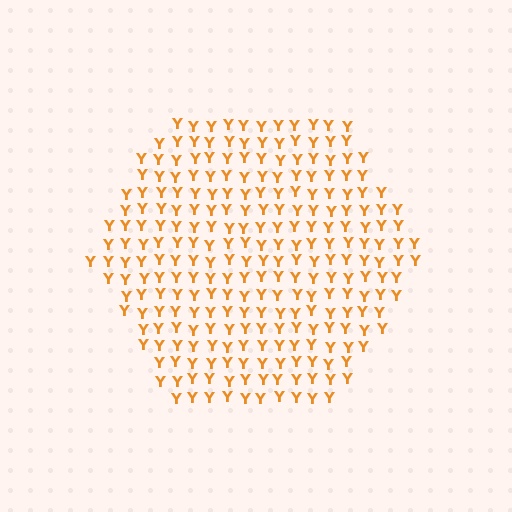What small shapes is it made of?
It is made of small letter Y's.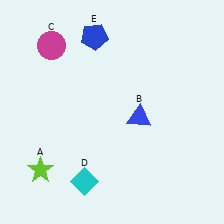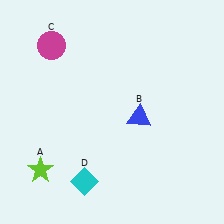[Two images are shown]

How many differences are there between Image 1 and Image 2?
There is 1 difference between the two images.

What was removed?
The blue pentagon (E) was removed in Image 2.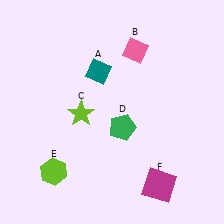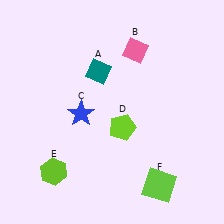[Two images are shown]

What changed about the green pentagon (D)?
In Image 1, D is green. In Image 2, it changed to lime.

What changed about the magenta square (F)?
In Image 1, F is magenta. In Image 2, it changed to lime.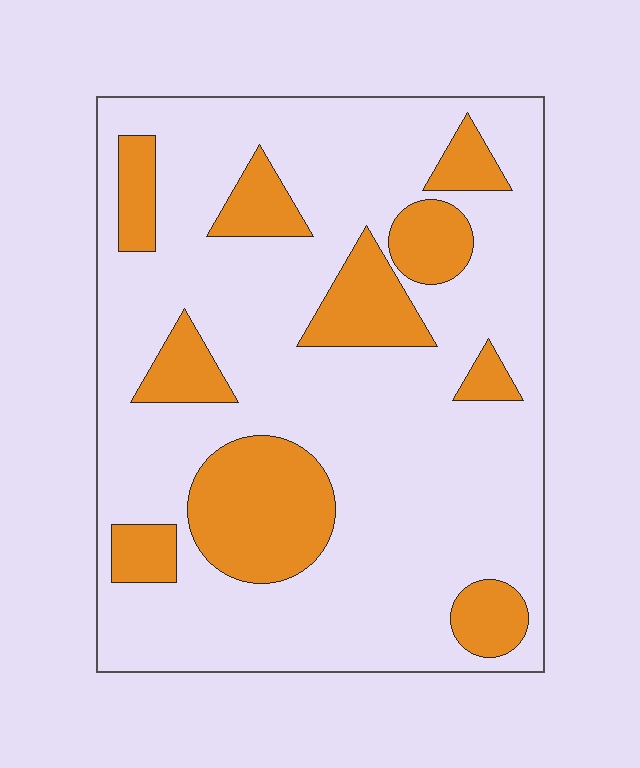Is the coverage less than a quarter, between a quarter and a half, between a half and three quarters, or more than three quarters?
Less than a quarter.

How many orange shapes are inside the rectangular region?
10.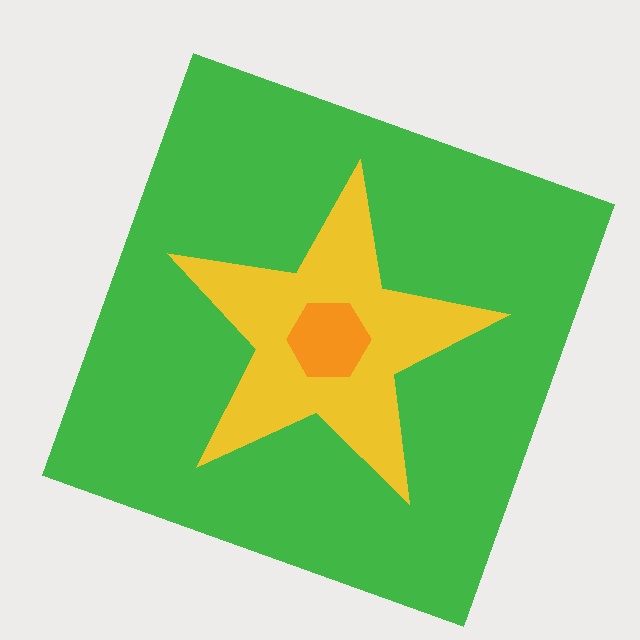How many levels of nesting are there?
3.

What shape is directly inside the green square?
The yellow star.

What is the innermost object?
The orange hexagon.